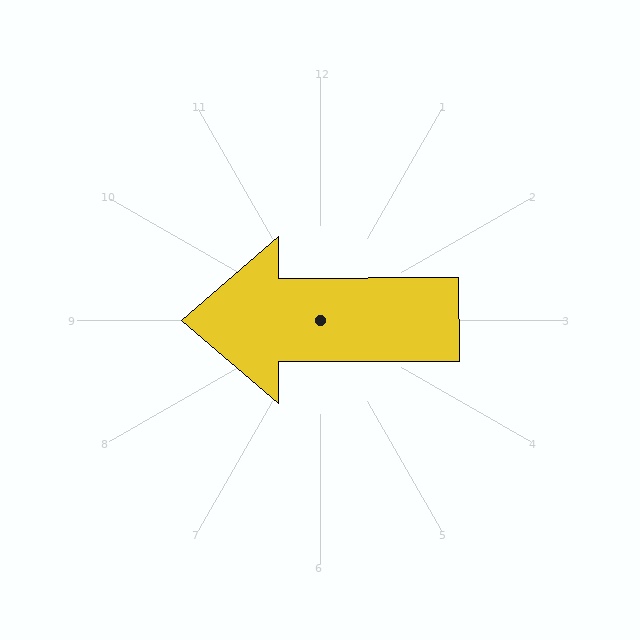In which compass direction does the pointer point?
West.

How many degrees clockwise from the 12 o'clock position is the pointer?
Approximately 270 degrees.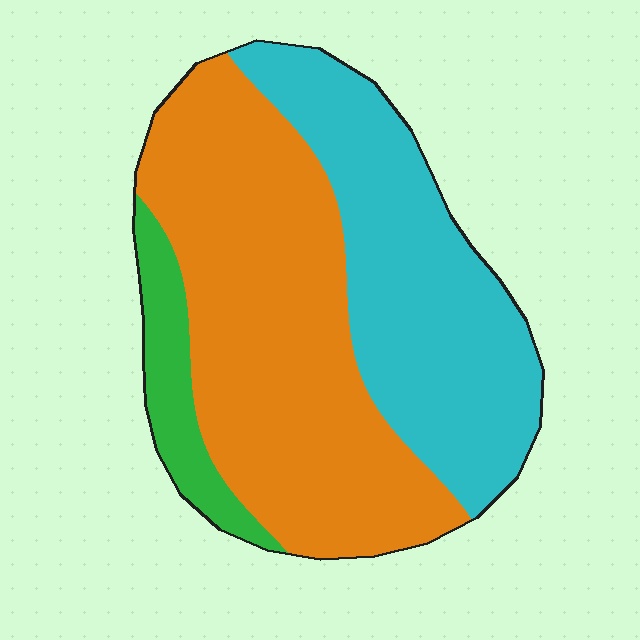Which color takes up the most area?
Orange, at roughly 50%.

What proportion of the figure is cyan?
Cyan covers about 40% of the figure.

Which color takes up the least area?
Green, at roughly 10%.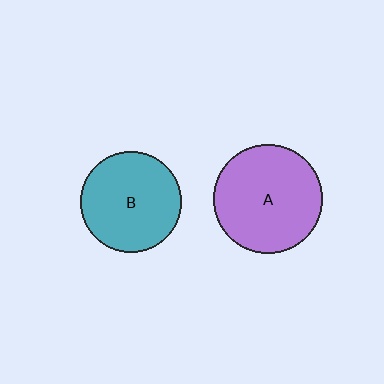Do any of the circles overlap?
No, none of the circles overlap.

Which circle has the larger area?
Circle A (purple).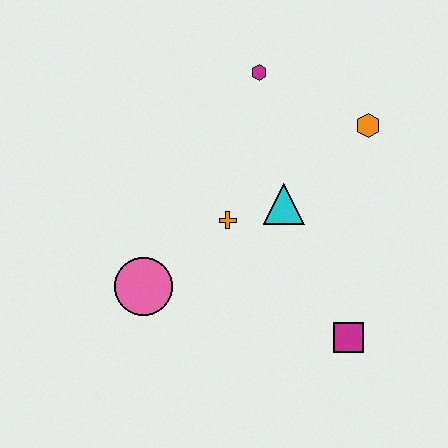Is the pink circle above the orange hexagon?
No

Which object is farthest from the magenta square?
The magenta hexagon is farthest from the magenta square.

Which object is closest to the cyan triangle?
The orange cross is closest to the cyan triangle.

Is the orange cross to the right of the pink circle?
Yes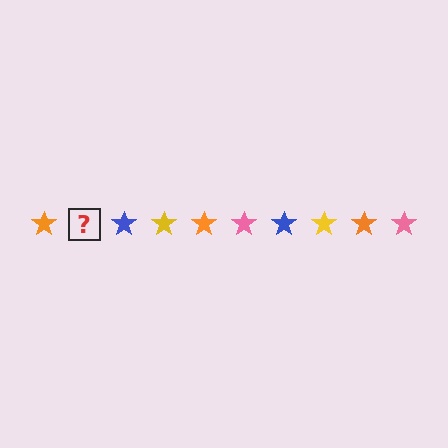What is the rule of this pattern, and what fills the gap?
The rule is that the pattern cycles through orange, pink, blue, yellow stars. The gap should be filled with a pink star.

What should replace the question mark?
The question mark should be replaced with a pink star.